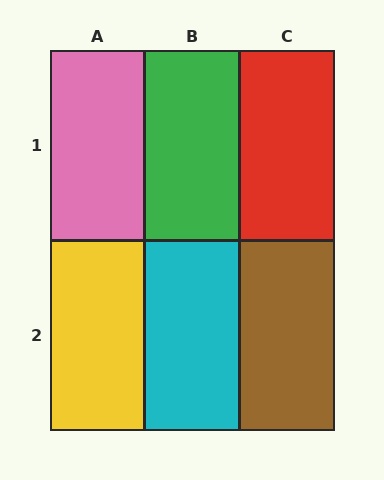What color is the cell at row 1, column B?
Green.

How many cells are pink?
1 cell is pink.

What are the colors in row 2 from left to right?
Yellow, cyan, brown.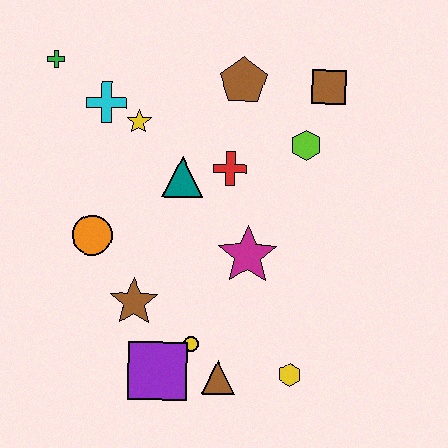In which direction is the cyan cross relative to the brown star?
The cyan cross is above the brown star.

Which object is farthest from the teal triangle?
The yellow hexagon is farthest from the teal triangle.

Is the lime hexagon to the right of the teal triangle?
Yes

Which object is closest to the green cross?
The cyan cross is closest to the green cross.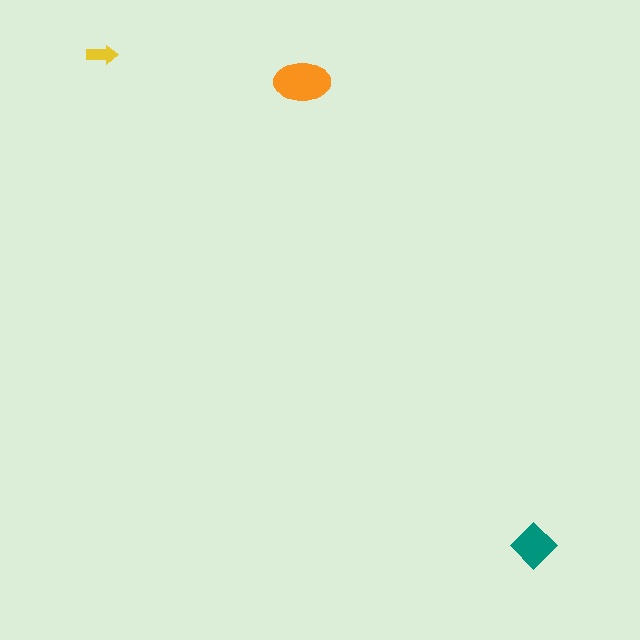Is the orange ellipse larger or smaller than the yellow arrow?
Larger.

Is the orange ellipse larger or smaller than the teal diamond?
Larger.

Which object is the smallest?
The yellow arrow.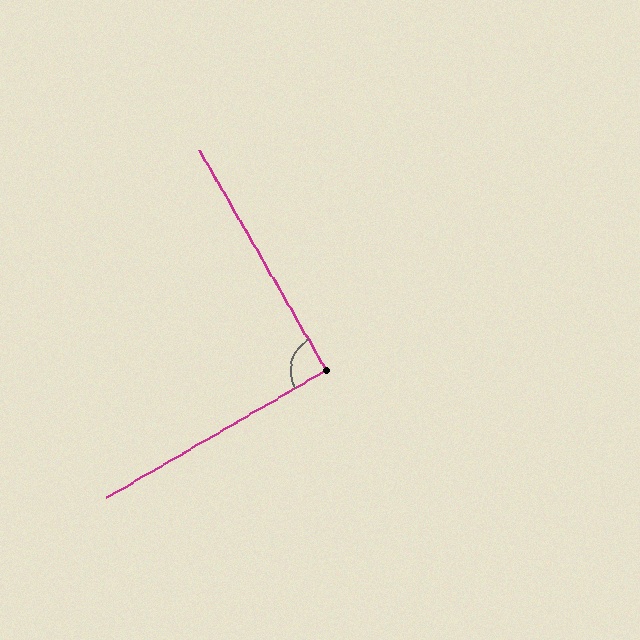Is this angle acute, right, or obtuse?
It is approximately a right angle.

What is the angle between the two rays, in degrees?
Approximately 90 degrees.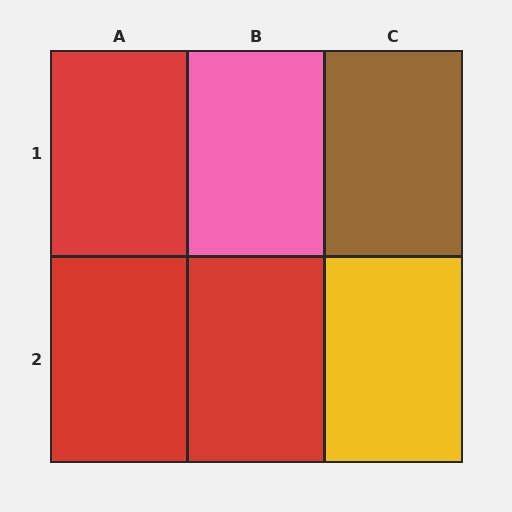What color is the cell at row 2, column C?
Yellow.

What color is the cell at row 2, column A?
Red.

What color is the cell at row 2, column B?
Red.